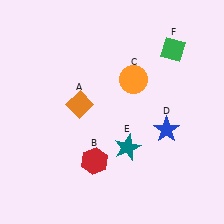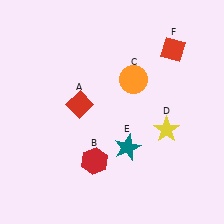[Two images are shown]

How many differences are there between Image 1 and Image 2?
There are 3 differences between the two images.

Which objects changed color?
A changed from orange to red. D changed from blue to yellow. F changed from green to red.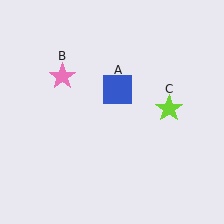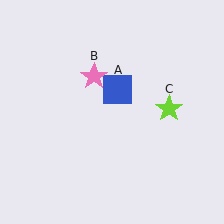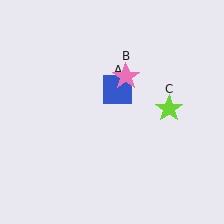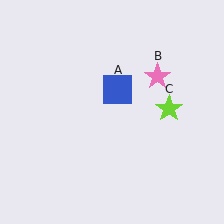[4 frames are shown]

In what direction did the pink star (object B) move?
The pink star (object B) moved right.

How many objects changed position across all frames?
1 object changed position: pink star (object B).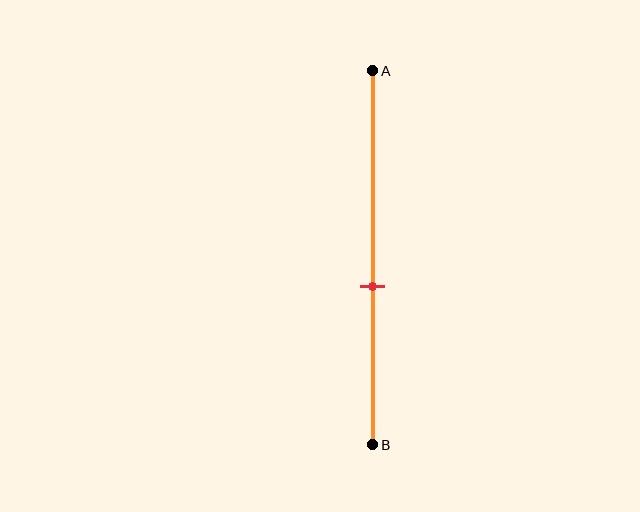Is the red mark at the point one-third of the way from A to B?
No, the mark is at about 60% from A, not at the 33% one-third point.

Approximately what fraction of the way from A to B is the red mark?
The red mark is approximately 60% of the way from A to B.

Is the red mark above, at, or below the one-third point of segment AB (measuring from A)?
The red mark is below the one-third point of segment AB.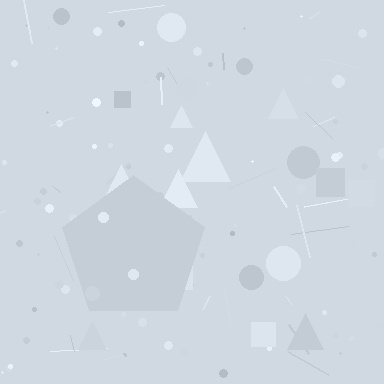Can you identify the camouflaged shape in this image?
The camouflaged shape is a pentagon.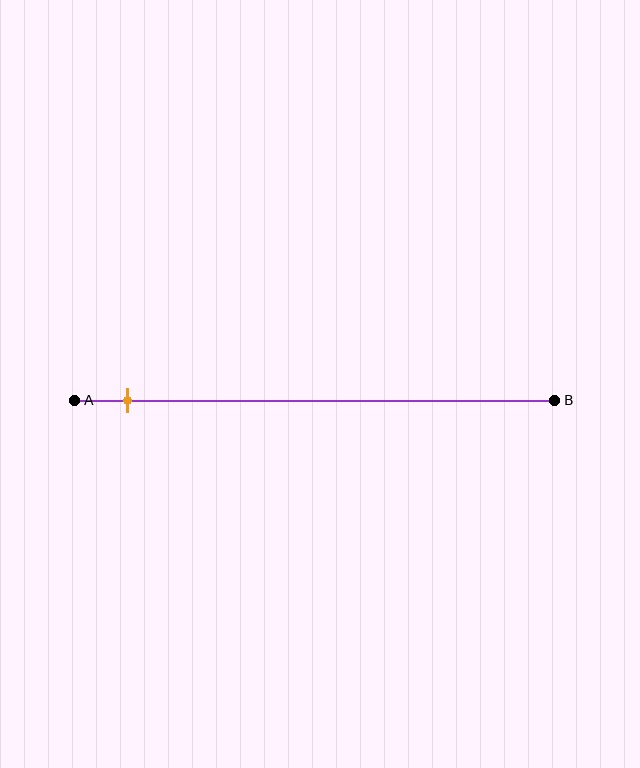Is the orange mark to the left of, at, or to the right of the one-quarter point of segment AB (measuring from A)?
The orange mark is to the left of the one-quarter point of segment AB.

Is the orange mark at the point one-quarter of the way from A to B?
No, the mark is at about 10% from A, not at the 25% one-quarter point.